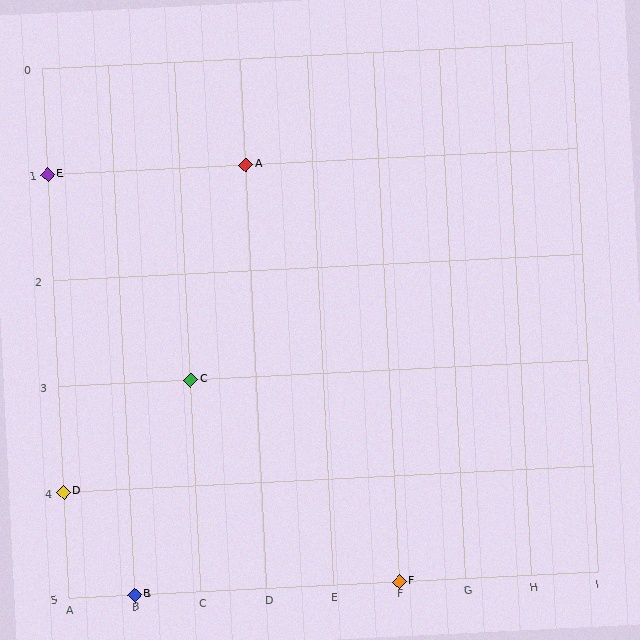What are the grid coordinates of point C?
Point C is at grid coordinates (C, 3).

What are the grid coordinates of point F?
Point F is at grid coordinates (F, 5).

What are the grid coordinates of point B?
Point B is at grid coordinates (B, 5).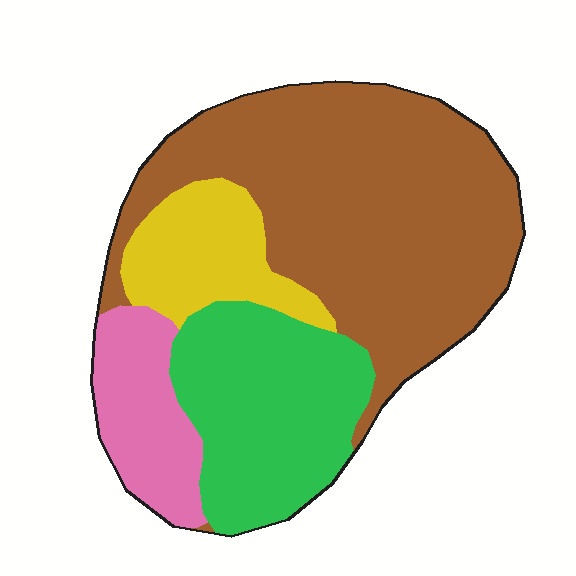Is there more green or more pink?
Green.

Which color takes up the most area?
Brown, at roughly 50%.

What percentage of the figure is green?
Green takes up less than a quarter of the figure.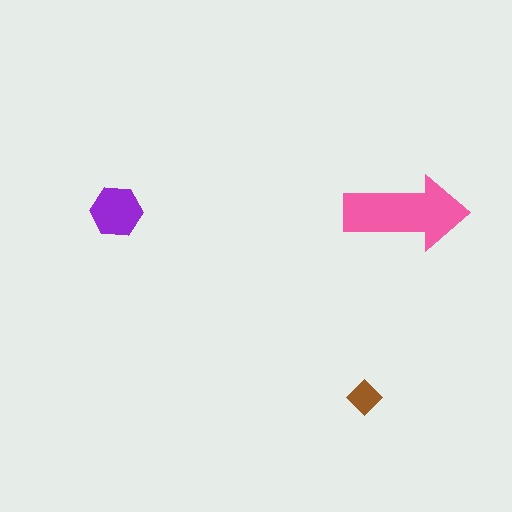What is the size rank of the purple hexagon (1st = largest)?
2nd.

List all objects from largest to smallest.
The pink arrow, the purple hexagon, the brown diamond.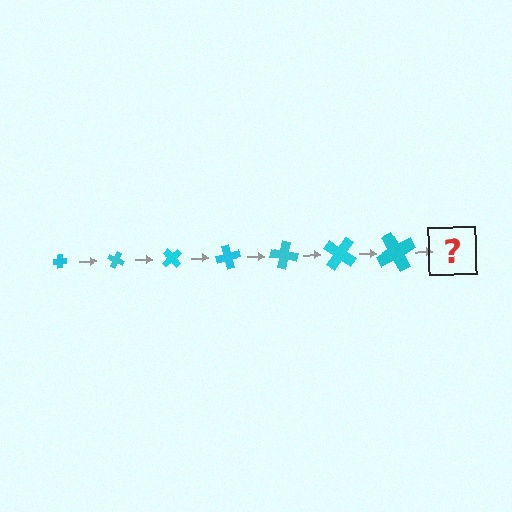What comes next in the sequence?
The next element should be a cross, larger than the previous one and rotated 175 degrees from the start.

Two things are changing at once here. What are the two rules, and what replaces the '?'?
The two rules are that the cross grows larger each step and it rotates 25 degrees each step. The '?' should be a cross, larger than the previous one and rotated 175 degrees from the start.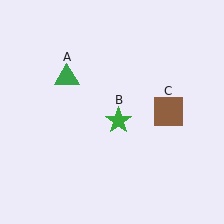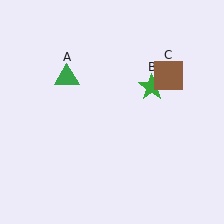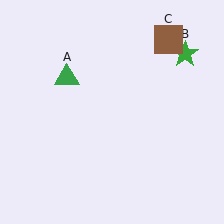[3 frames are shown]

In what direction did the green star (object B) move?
The green star (object B) moved up and to the right.